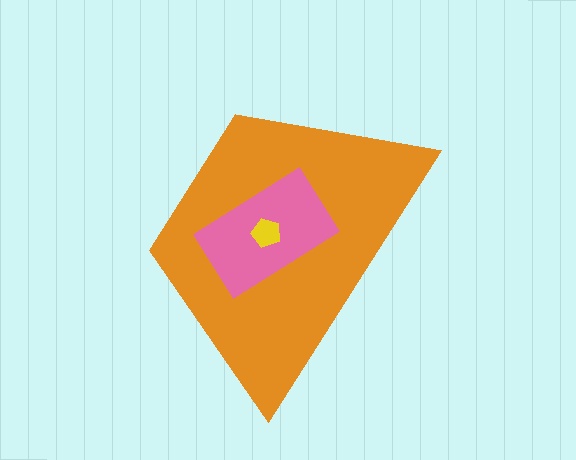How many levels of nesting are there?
3.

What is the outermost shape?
The orange trapezoid.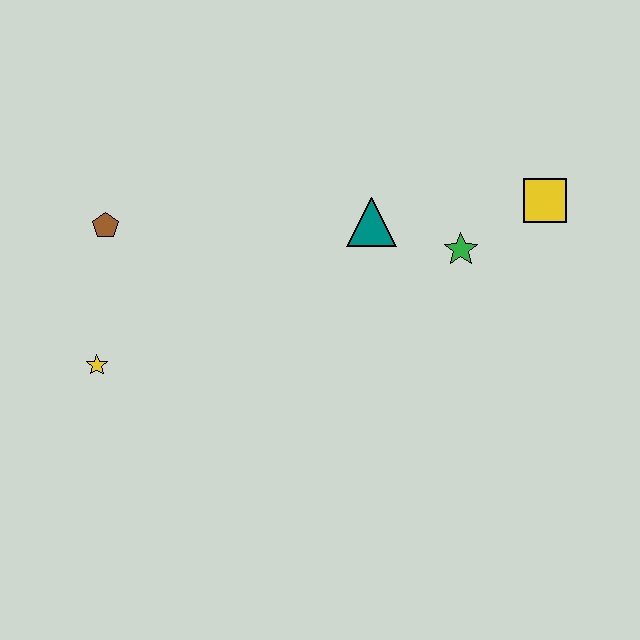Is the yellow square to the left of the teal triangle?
No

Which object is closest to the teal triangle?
The green star is closest to the teal triangle.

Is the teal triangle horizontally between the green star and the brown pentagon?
Yes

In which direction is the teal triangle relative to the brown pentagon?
The teal triangle is to the right of the brown pentagon.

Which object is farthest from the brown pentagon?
The yellow square is farthest from the brown pentagon.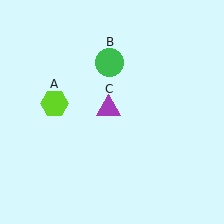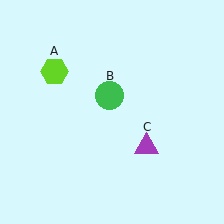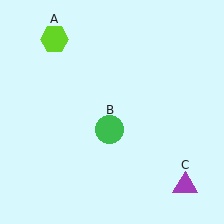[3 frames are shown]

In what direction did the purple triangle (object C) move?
The purple triangle (object C) moved down and to the right.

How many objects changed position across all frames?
3 objects changed position: lime hexagon (object A), green circle (object B), purple triangle (object C).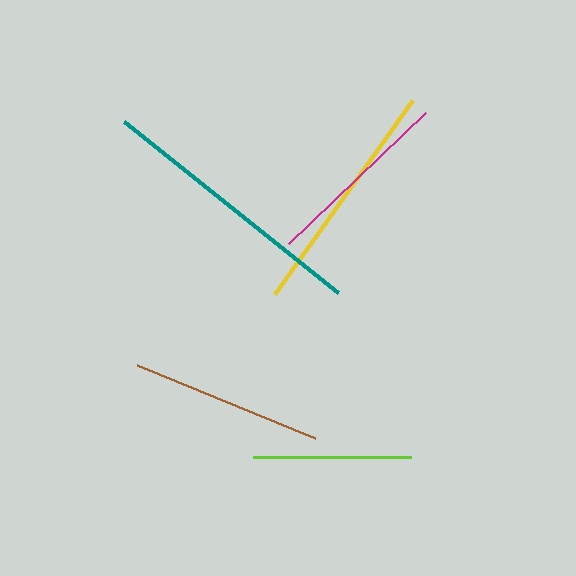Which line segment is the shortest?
The lime line is the shortest at approximately 158 pixels.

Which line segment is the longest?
The teal line is the longest at approximately 274 pixels.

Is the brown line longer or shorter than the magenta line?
The brown line is longer than the magenta line.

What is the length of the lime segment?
The lime segment is approximately 158 pixels long.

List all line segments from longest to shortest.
From longest to shortest: teal, yellow, brown, magenta, lime.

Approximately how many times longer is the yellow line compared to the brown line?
The yellow line is approximately 1.2 times the length of the brown line.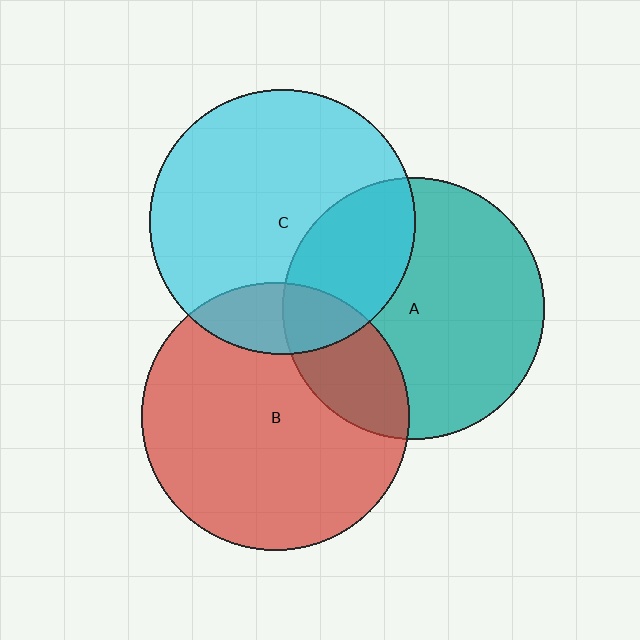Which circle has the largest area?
Circle B (red).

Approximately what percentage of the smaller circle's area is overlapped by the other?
Approximately 15%.